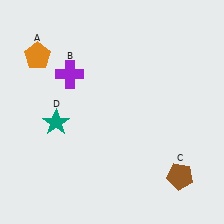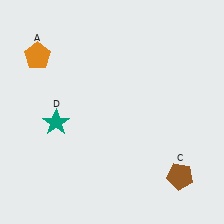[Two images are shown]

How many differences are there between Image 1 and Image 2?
There is 1 difference between the two images.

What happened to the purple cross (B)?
The purple cross (B) was removed in Image 2. It was in the top-left area of Image 1.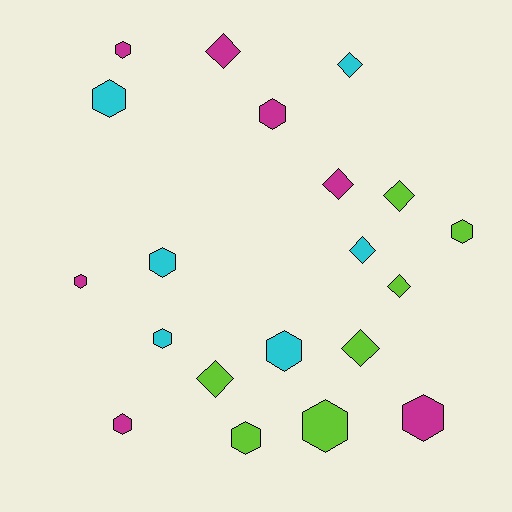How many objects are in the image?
There are 20 objects.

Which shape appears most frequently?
Hexagon, with 12 objects.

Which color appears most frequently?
Lime, with 7 objects.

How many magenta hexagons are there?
There are 5 magenta hexagons.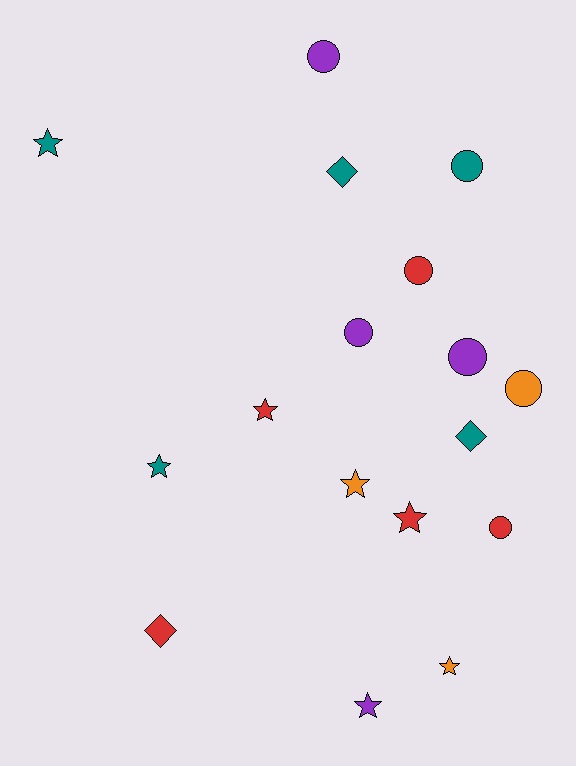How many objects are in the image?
There are 17 objects.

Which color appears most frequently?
Red, with 5 objects.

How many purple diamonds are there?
There are no purple diamonds.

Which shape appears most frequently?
Circle, with 7 objects.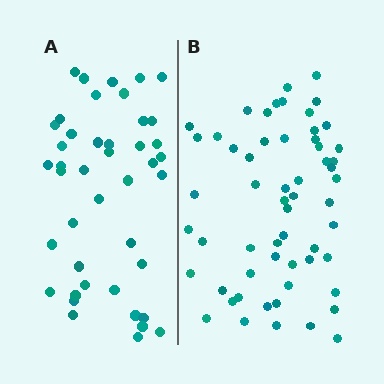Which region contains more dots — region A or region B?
Region B (the right region) has more dots.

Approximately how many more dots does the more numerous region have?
Region B has approximately 15 more dots than region A.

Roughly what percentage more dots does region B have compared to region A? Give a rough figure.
About 35% more.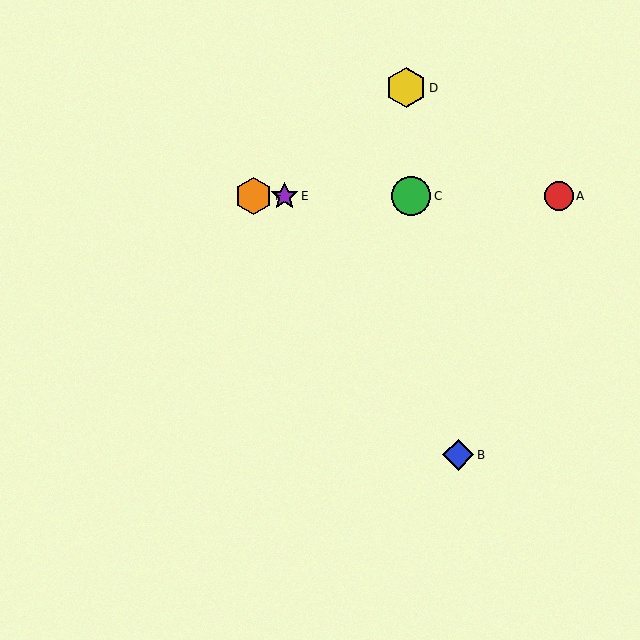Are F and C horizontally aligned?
Yes, both are at y≈196.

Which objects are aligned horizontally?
Objects A, C, E, F are aligned horizontally.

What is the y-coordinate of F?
Object F is at y≈196.